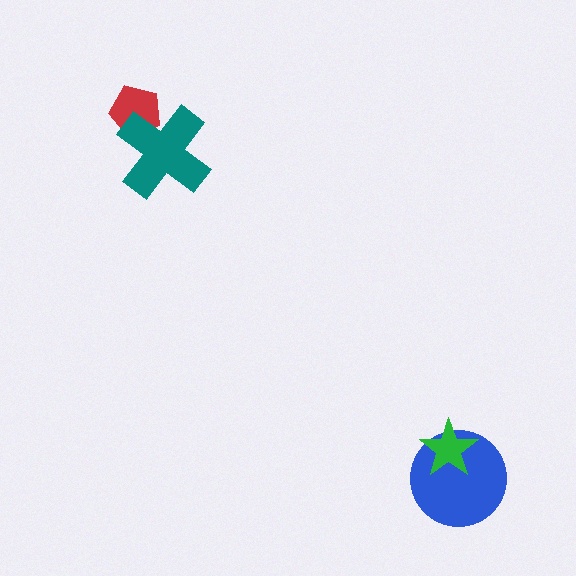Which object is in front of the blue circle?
The green star is in front of the blue circle.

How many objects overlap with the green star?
1 object overlaps with the green star.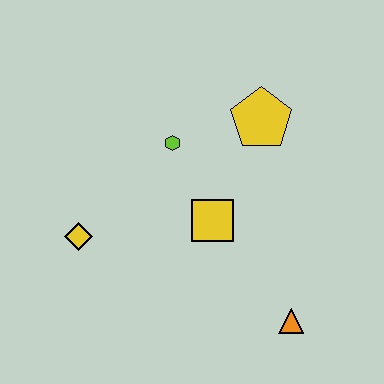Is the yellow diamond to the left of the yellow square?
Yes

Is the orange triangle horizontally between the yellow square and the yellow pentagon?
No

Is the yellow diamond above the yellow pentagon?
No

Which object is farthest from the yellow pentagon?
The yellow diamond is farthest from the yellow pentagon.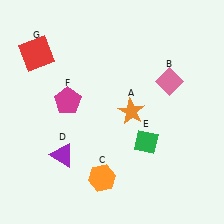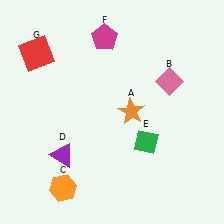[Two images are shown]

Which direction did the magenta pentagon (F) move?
The magenta pentagon (F) moved up.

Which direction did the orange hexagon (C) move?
The orange hexagon (C) moved left.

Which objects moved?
The objects that moved are: the orange hexagon (C), the magenta pentagon (F).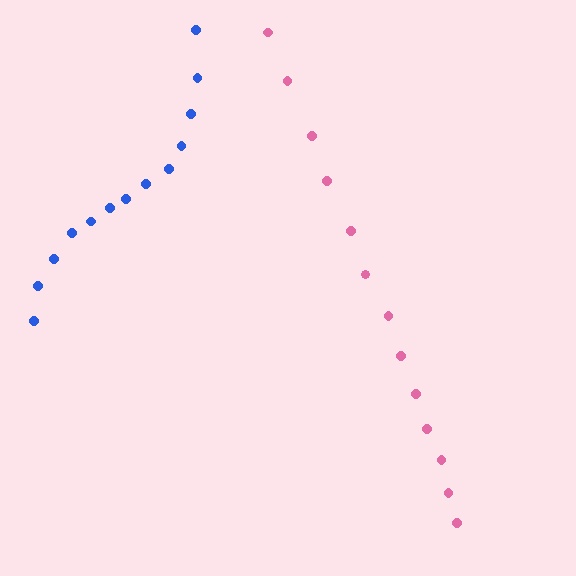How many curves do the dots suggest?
There are 2 distinct paths.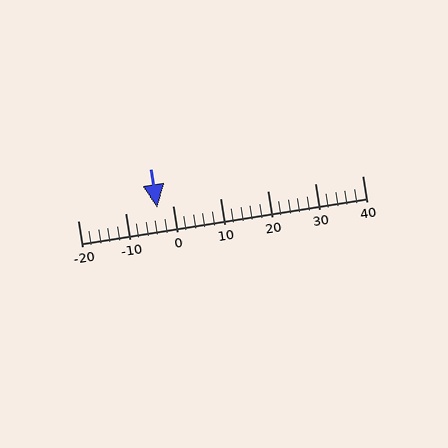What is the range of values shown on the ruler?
The ruler shows values from -20 to 40.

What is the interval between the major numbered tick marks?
The major tick marks are spaced 10 units apart.